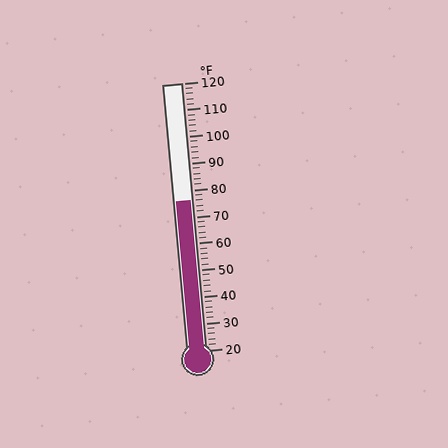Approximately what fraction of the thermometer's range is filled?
The thermometer is filled to approximately 55% of its range.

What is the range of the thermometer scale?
The thermometer scale ranges from 20°F to 120°F.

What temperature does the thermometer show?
The thermometer shows approximately 76°F.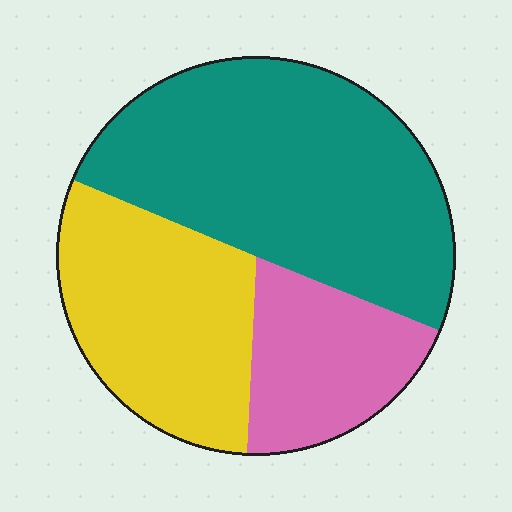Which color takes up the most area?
Teal, at roughly 50%.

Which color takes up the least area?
Pink, at roughly 20%.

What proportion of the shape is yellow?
Yellow covers around 30% of the shape.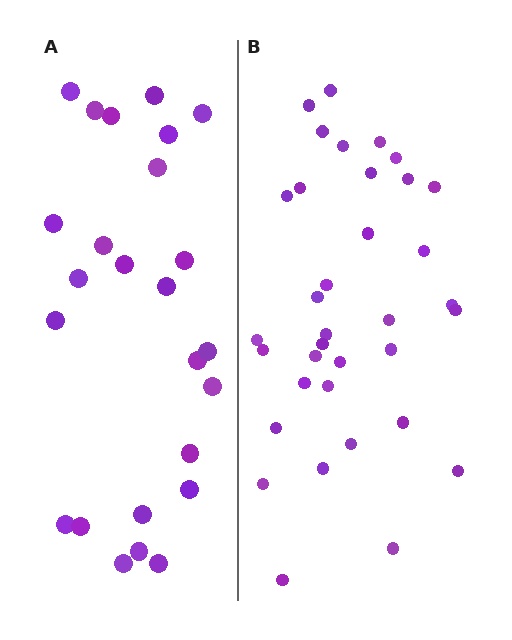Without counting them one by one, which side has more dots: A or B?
Region B (the right region) has more dots.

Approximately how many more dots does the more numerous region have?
Region B has roughly 10 or so more dots than region A.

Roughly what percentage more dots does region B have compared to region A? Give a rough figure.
About 40% more.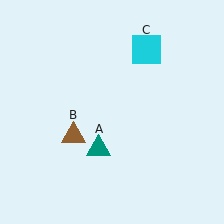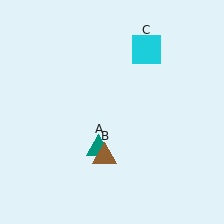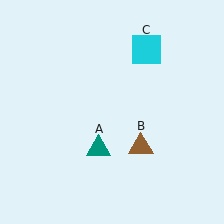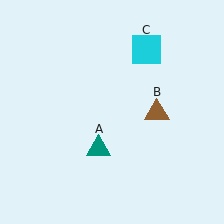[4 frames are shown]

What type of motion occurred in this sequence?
The brown triangle (object B) rotated counterclockwise around the center of the scene.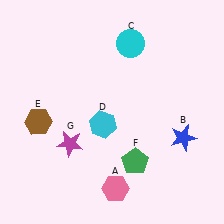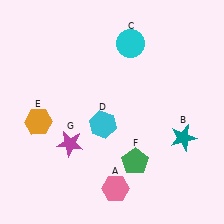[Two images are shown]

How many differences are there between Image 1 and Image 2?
There are 2 differences between the two images.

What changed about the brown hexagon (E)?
In Image 1, E is brown. In Image 2, it changed to orange.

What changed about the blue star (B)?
In Image 1, B is blue. In Image 2, it changed to teal.